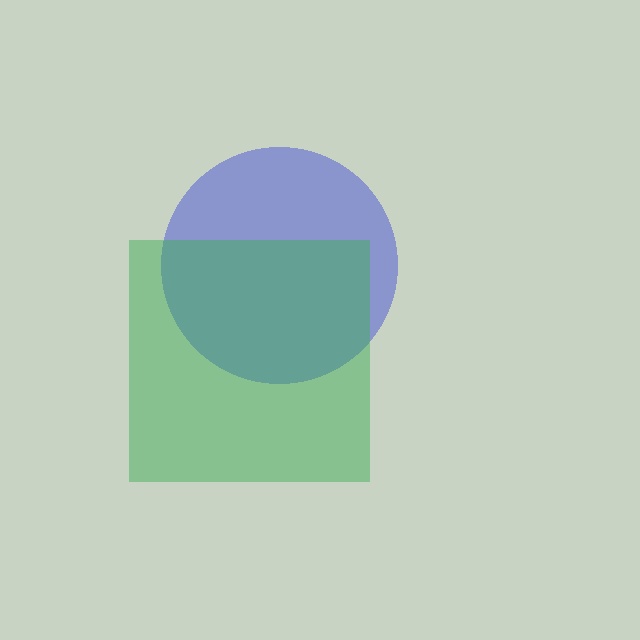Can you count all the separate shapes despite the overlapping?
Yes, there are 2 separate shapes.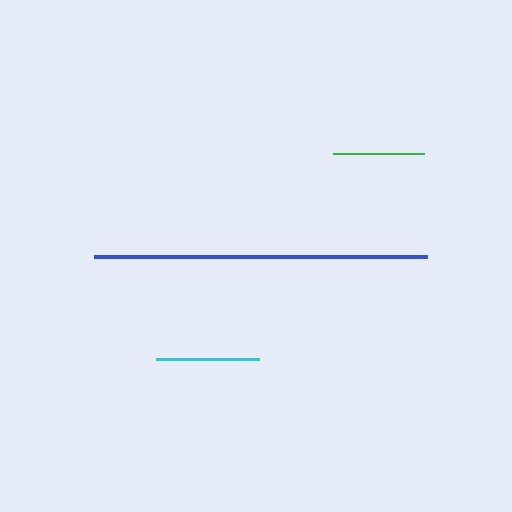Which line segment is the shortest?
The green line is the shortest at approximately 91 pixels.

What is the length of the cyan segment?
The cyan segment is approximately 103 pixels long.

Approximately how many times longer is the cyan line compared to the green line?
The cyan line is approximately 1.1 times the length of the green line.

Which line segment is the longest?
The blue line is the longest at approximately 333 pixels.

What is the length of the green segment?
The green segment is approximately 91 pixels long.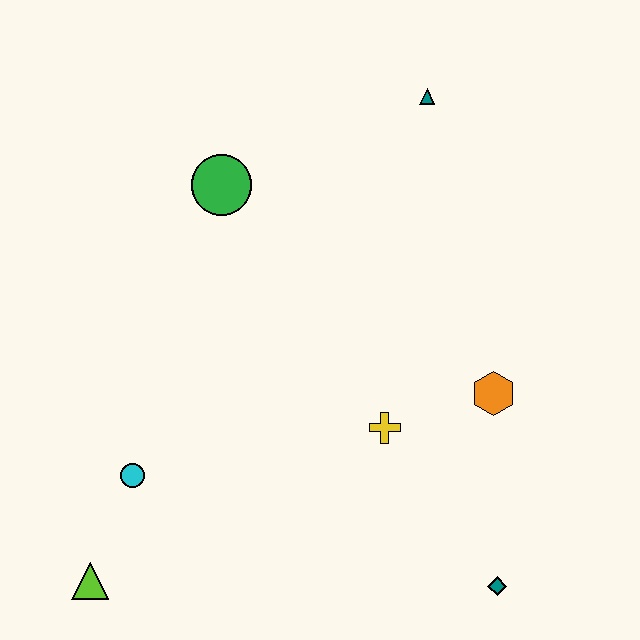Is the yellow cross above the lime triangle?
Yes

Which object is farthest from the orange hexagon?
The lime triangle is farthest from the orange hexagon.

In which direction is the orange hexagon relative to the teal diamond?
The orange hexagon is above the teal diamond.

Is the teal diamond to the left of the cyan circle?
No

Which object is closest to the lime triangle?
The cyan circle is closest to the lime triangle.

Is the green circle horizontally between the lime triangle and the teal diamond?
Yes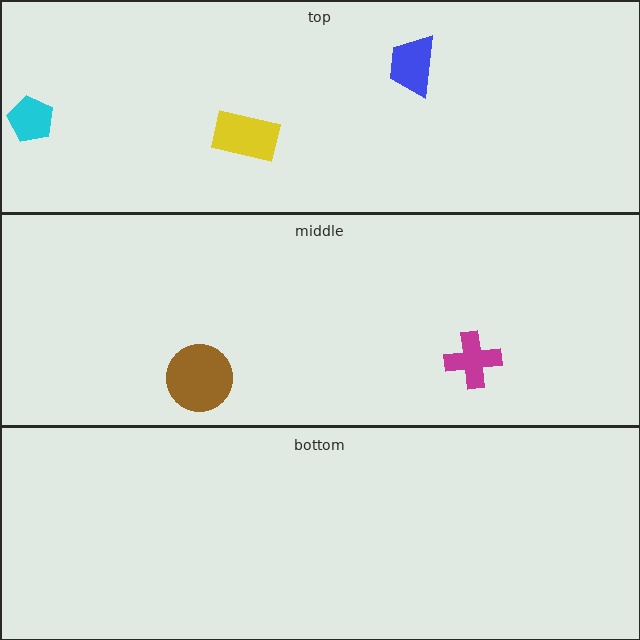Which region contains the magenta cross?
The middle region.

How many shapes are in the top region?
3.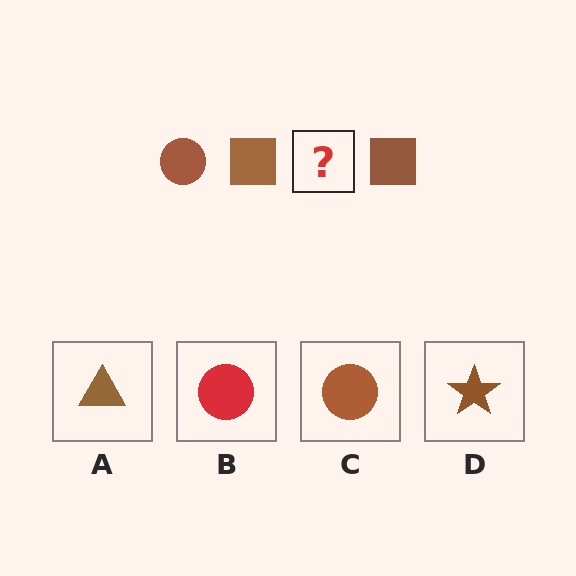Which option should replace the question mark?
Option C.